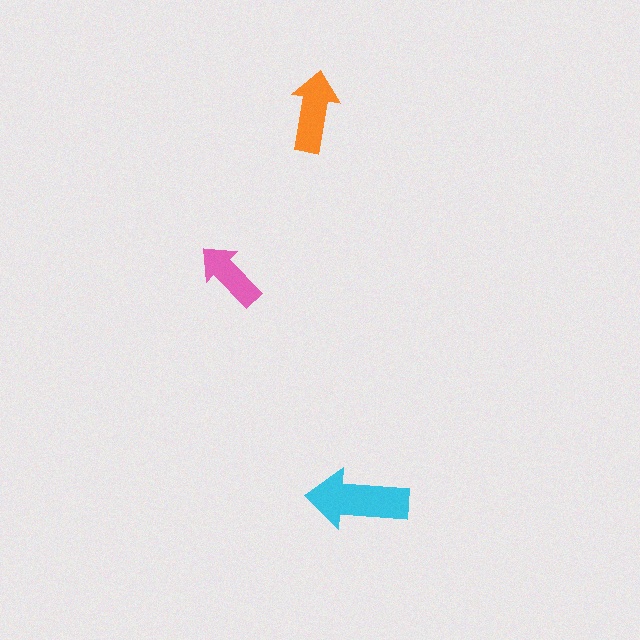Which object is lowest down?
The cyan arrow is bottommost.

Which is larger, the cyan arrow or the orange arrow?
The cyan one.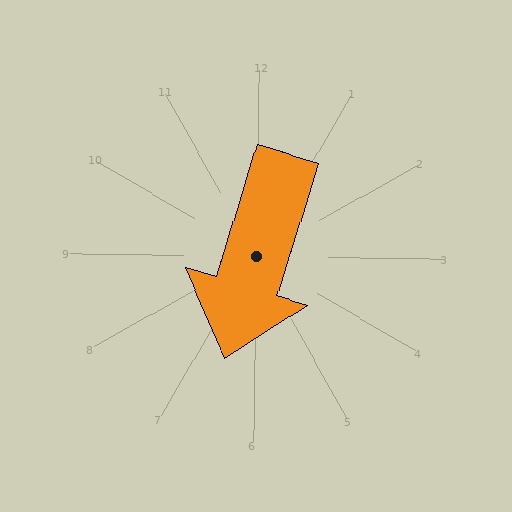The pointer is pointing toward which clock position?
Roughly 7 o'clock.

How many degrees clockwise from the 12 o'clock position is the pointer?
Approximately 196 degrees.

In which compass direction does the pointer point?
South.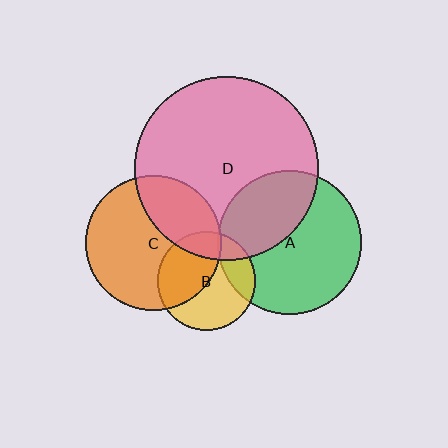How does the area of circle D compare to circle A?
Approximately 1.6 times.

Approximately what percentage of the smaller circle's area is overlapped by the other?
Approximately 5%.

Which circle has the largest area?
Circle D (pink).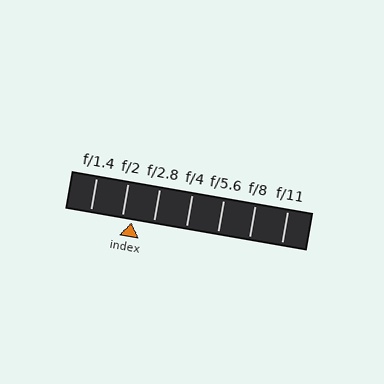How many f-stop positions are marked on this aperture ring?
There are 7 f-stop positions marked.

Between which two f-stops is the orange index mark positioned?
The index mark is between f/2 and f/2.8.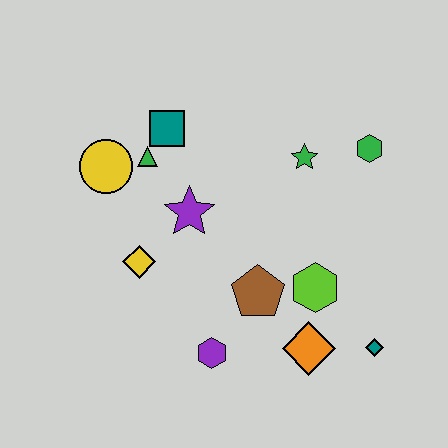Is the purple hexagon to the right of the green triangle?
Yes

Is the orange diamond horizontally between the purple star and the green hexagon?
Yes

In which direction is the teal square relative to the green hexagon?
The teal square is to the left of the green hexagon.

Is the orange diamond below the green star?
Yes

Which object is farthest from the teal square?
The teal diamond is farthest from the teal square.